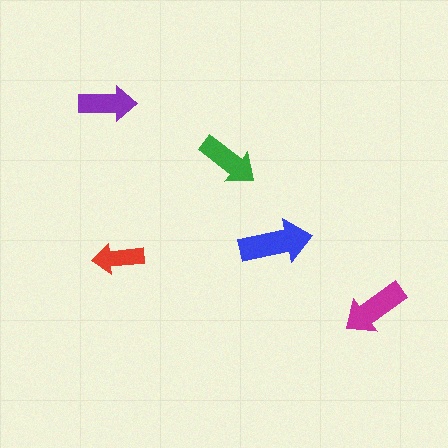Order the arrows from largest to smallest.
the blue one, the magenta one, the green one, the purple one, the red one.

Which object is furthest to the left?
The purple arrow is leftmost.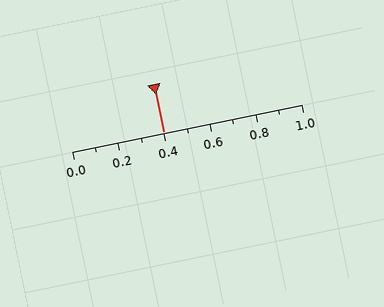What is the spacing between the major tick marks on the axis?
The major ticks are spaced 0.2 apart.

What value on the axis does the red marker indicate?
The marker indicates approximately 0.4.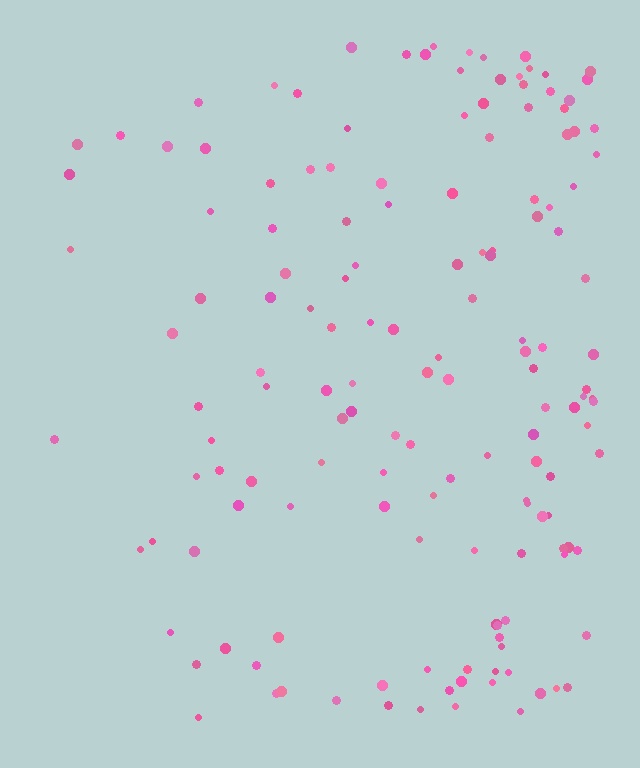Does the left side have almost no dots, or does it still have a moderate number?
Still a moderate number, just noticeably fewer than the right.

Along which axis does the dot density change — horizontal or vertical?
Horizontal.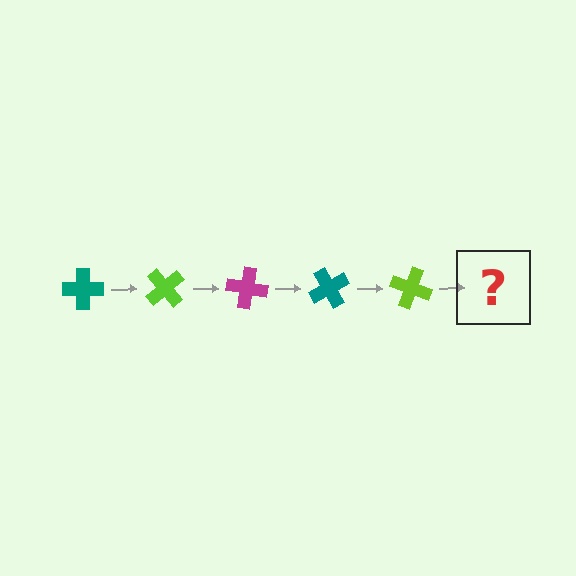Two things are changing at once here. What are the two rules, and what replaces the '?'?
The two rules are that it rotates 50 degrees each step and the color cycles through teal, lime, and magenta. The '?' should be a magenta cross, rotated 250 degrees from the start.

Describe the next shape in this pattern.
It should be a magenta cross, rotated 250 degrees from the start.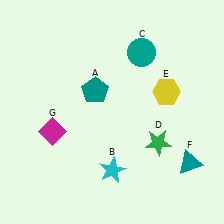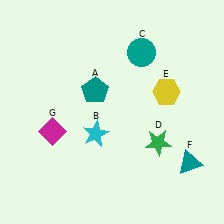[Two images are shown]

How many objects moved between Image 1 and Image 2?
1 object moved between the two images.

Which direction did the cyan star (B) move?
The cyan star (B) moved up.